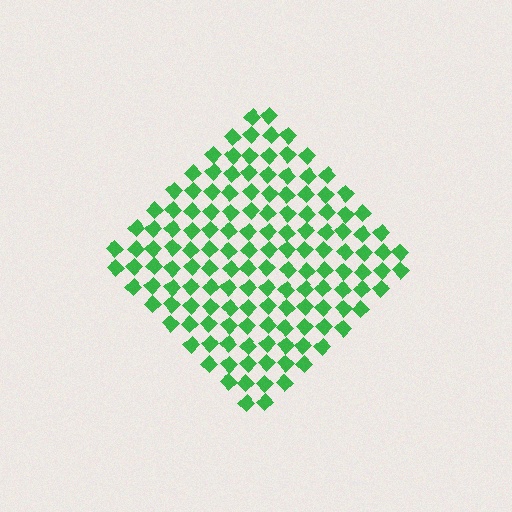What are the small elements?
The small elements are diamonds.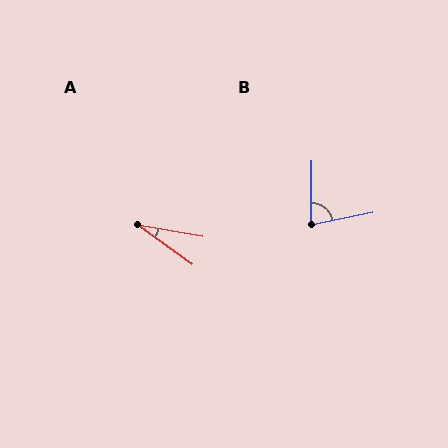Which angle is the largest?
B, at approximately 79 degrees.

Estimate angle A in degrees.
Approximately 26 degrees.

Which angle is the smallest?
A, at approximately 26 degrees.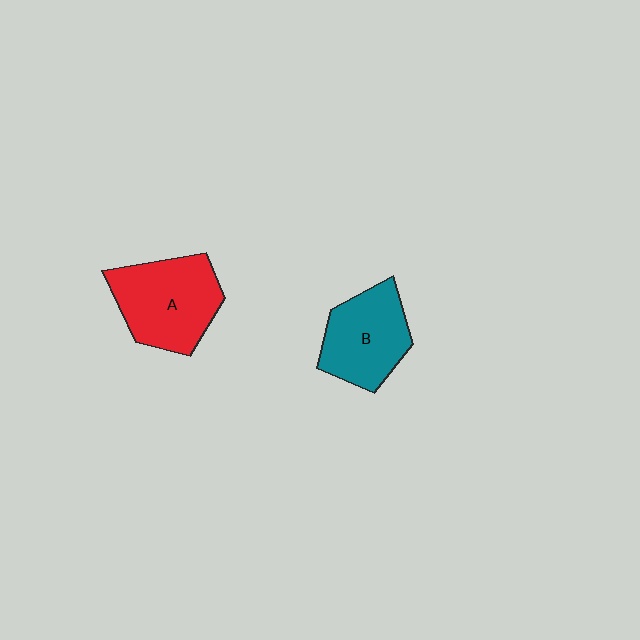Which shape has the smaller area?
Shape B (teal).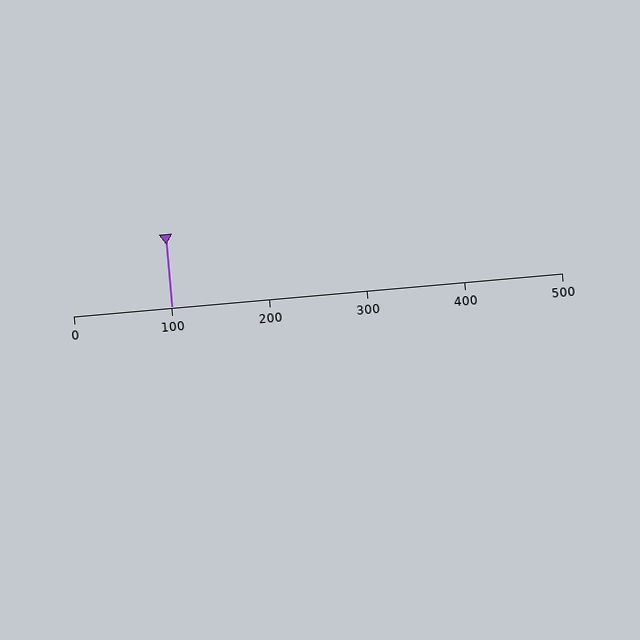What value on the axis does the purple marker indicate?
The marker indicates approximately 100.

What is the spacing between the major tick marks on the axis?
The major ticks are spaced 100 apart.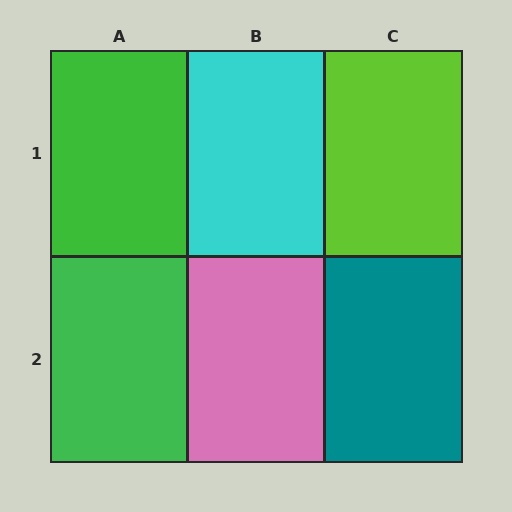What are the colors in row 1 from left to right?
Green, cyan, lime.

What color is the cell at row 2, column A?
Green.